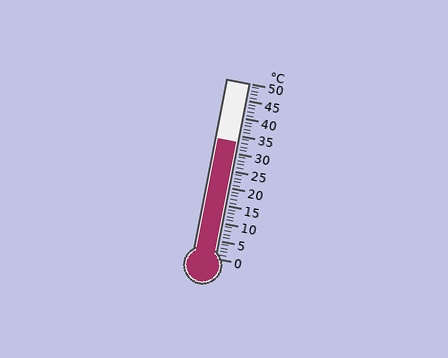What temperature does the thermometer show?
The thermometer shows approximately 33°C.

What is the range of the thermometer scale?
The thermometer scale ranges from 0°C to 50°C.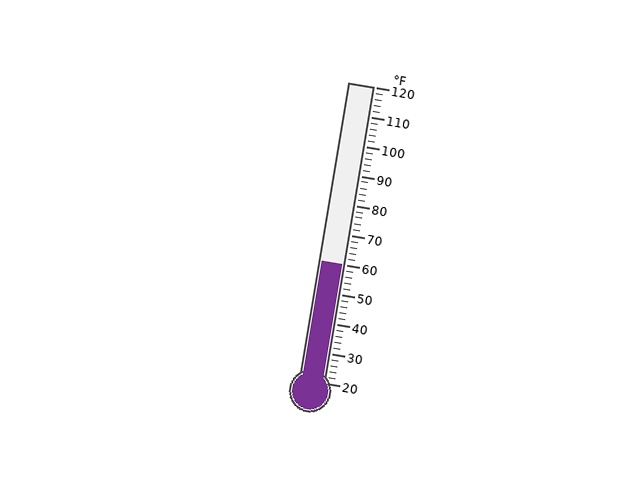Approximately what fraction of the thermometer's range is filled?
The thermometer is filled to approximately 40% of its range.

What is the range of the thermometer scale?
The thermometer scale ranges from 20°F to 120°F.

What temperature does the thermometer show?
The thermometer shows approximately 60°F.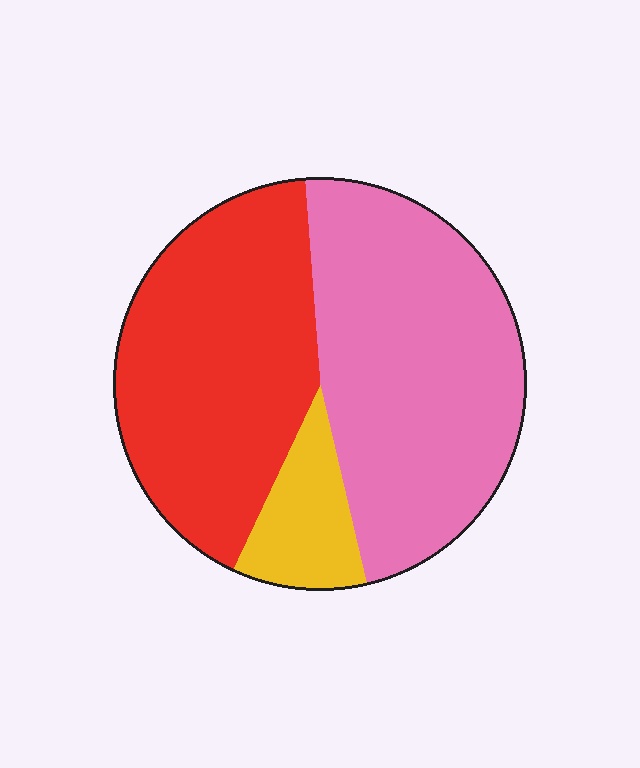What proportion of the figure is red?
Red covers 42% of the figure.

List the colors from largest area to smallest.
From largest to smallest: pink, red, yellow.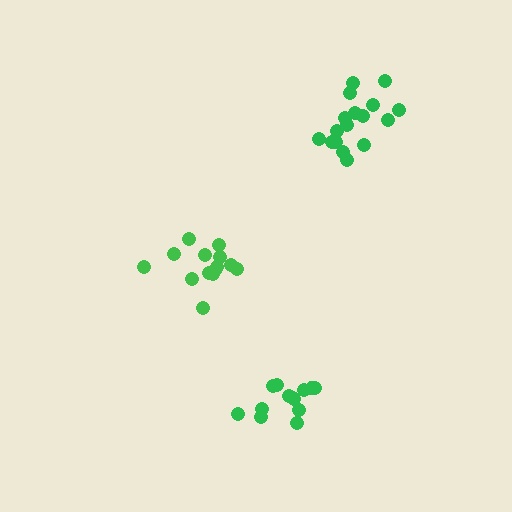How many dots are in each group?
Group 1: 14 dots, Group 2: 13 dots, Group 3: 17 dots (44 total).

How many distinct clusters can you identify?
There are 3 distinct clusters.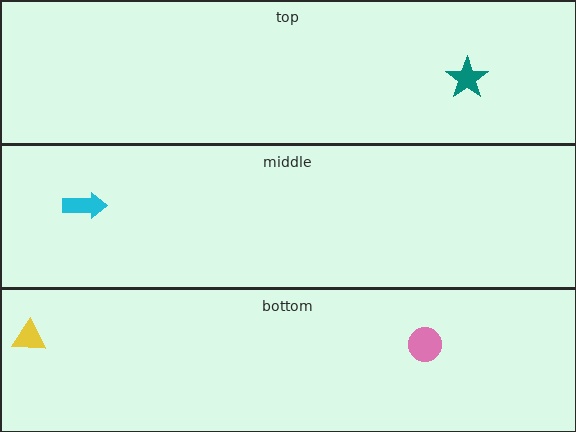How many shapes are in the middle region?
1.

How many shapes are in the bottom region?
2.